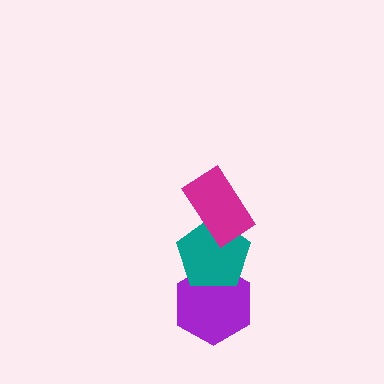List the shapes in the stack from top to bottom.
From top to bottom: the magenta rectangle, the teal pentagon, the purple hexagon.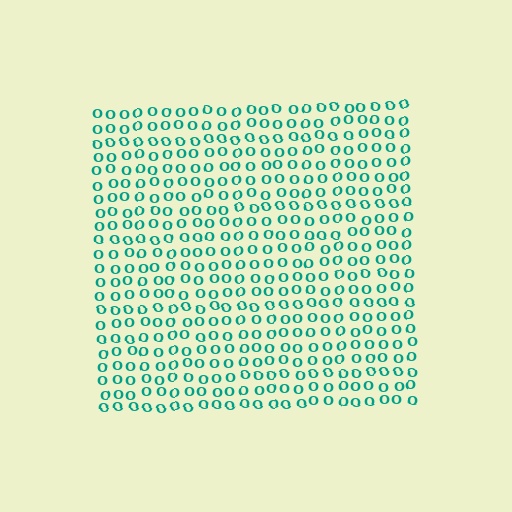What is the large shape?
The large shape is a square.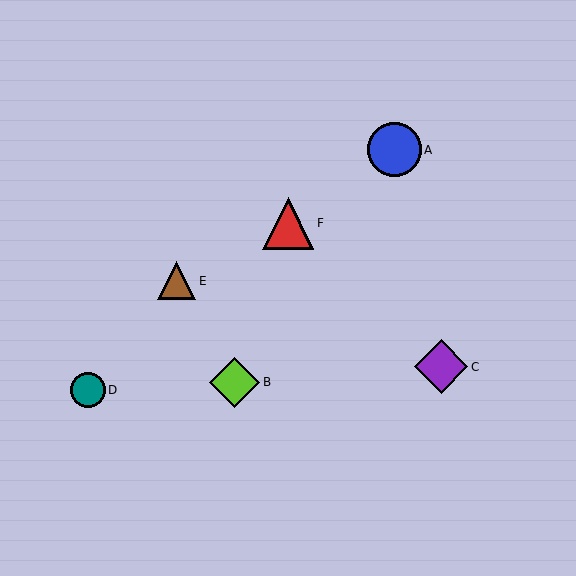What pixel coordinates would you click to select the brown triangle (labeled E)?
Click at (177, 281) to select the brown triangle E.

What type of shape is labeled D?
Shape D is a teal circle.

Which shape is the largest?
The blue circle (labeled A) is the largest.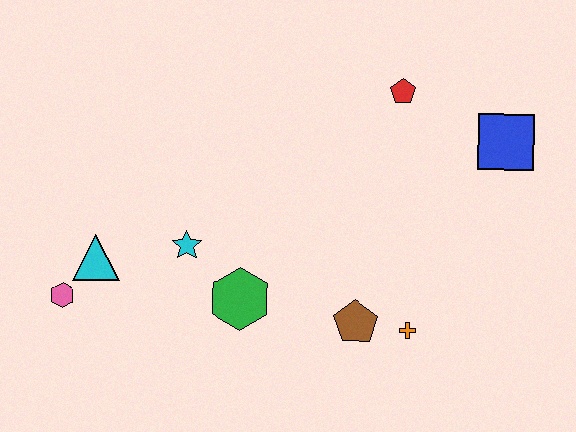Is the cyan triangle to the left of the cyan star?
Yes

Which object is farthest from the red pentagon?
The pink hexagon is farthest from the red pentagon.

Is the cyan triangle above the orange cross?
Yes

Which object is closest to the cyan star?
The green hexagon is closest to the cyan star.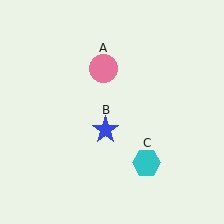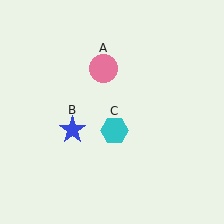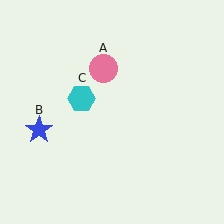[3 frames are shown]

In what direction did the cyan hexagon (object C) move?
The cyan hexagon (object C) moved up and to the left.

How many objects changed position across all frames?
2 objects changed position: blue star (object B), cyan hexagon (object C).